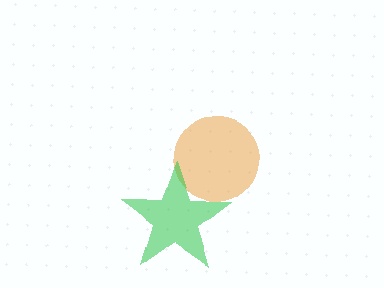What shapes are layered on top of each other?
The layered shapes are: an orange circle, a green star.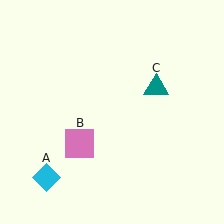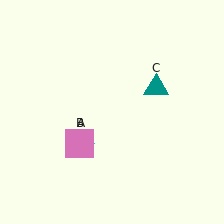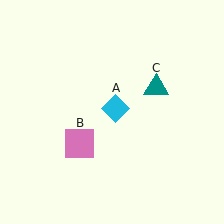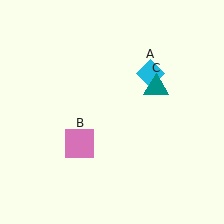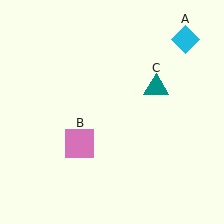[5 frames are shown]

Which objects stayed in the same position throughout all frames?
Pink square (object B) and teal triangle (object C) remained stationary.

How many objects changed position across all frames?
1 object changed position: cyan diamond (object A).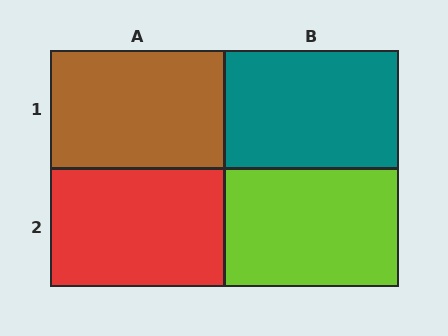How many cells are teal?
1 cell is teal.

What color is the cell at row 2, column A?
Red.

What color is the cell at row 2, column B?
Lime.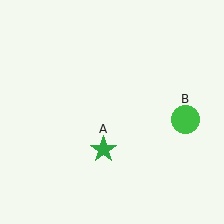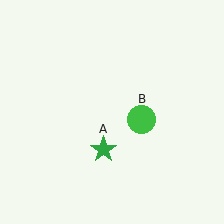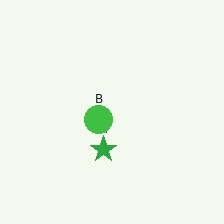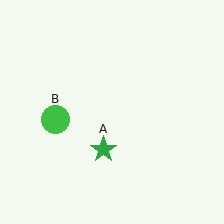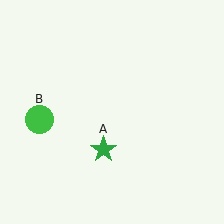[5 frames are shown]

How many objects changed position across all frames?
1 object changed position: green circle (object B).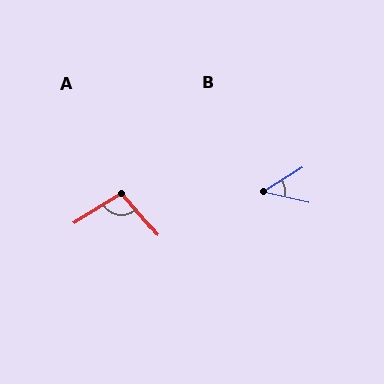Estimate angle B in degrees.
Approximately 45 degrees.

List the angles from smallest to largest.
B (45°), A (99°).